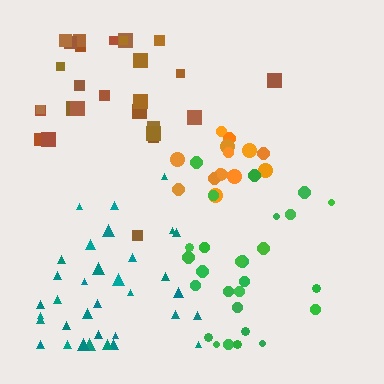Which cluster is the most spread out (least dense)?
Brown.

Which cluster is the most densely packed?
Orange.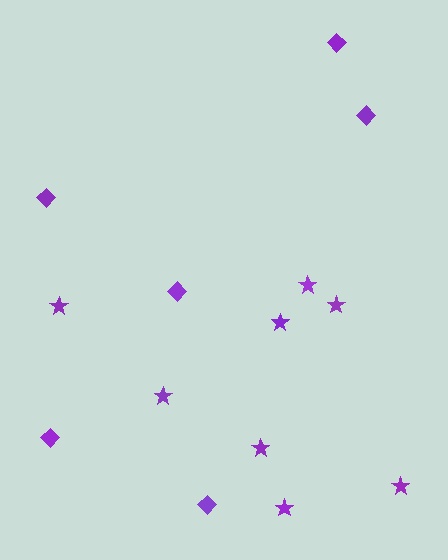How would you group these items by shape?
There are 2 groups: one group of stars (8) and one group of diamonds (6).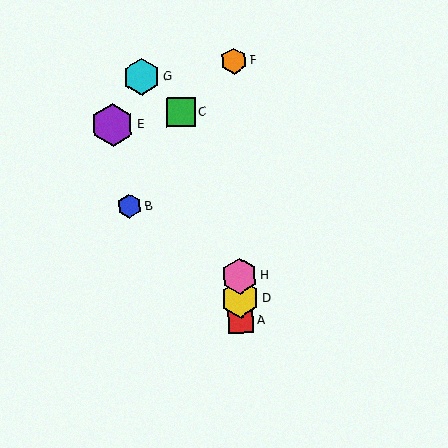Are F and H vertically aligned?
Yes, both are at x≈234.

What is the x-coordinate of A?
Object A is at x≈241.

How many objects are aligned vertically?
4 objects (A, D, F, H) are aligned vertically.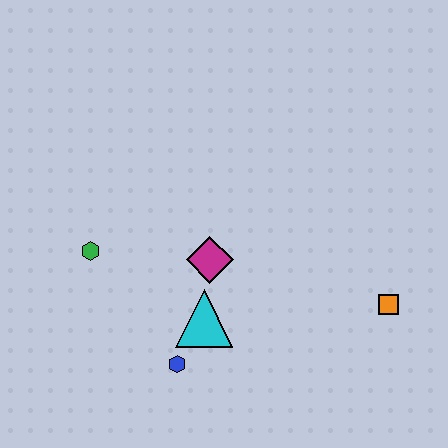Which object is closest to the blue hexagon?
The cyan triangle is closest to the blue hexagon.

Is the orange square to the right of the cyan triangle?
Yes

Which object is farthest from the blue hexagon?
The orange square is farthest from the blue hexagon.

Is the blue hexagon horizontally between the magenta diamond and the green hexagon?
Yes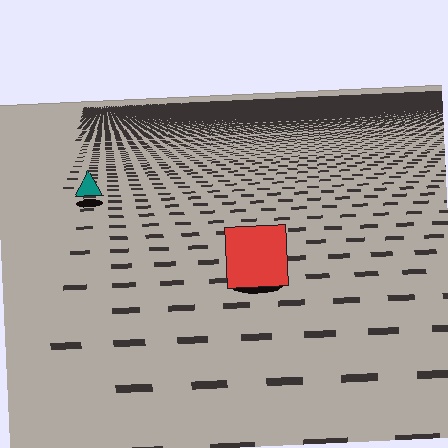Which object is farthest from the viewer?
The teal triangle is farthest from the viewer. It appears smaller and the ground texture around it is denser.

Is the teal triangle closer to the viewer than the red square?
No. The red square is closer — you can tell from the texture gradient: the ground texture is coarser near it.